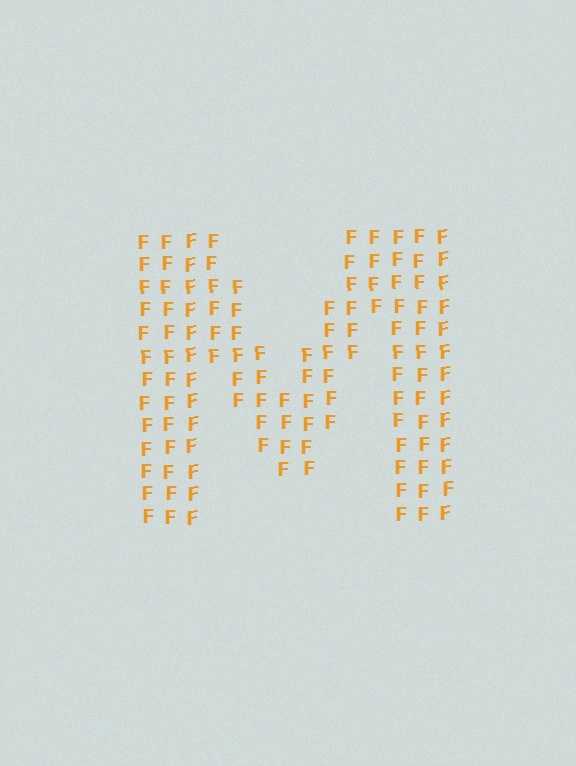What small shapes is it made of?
It is made of small letter F's.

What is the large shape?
The large shape is the letter M.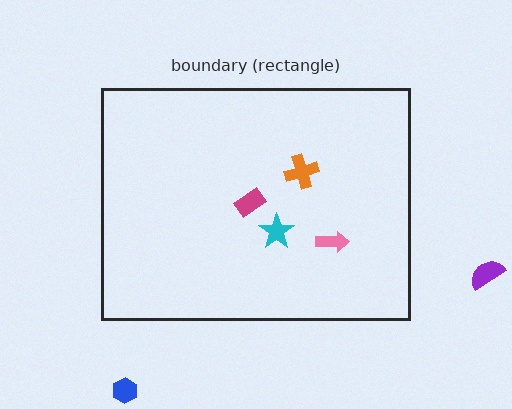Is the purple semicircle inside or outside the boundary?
Outside.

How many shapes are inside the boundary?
4 inside, 2 outside.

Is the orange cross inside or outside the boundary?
Inside.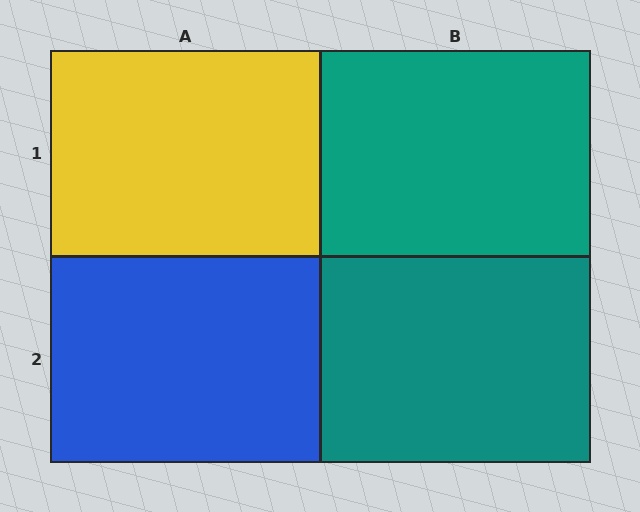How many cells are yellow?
1 cell is yellow.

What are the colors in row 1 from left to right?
Yellow, teal.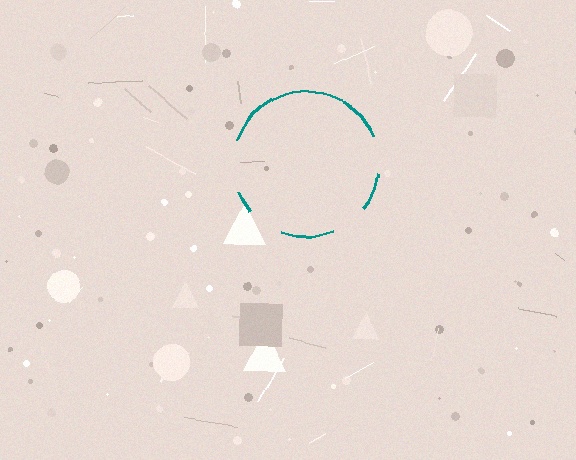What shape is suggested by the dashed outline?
The dashed outline suggests a circle.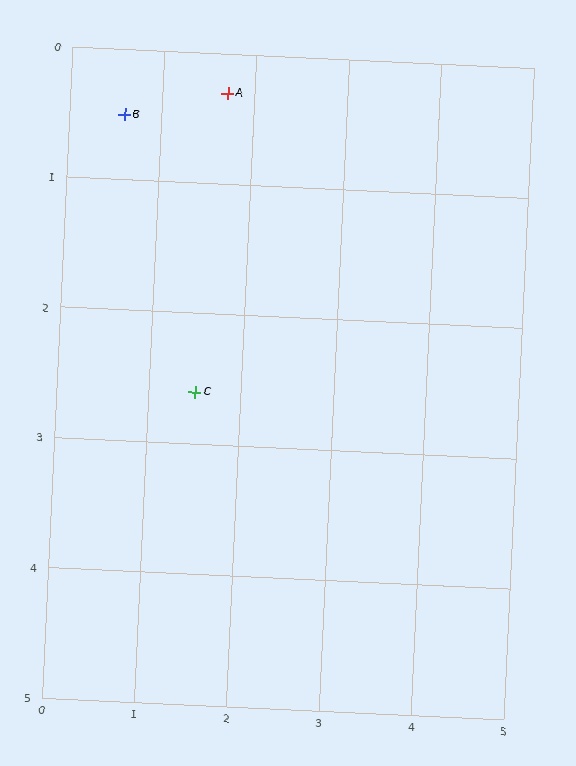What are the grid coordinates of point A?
Point A is at approximately (1.7, 0.3).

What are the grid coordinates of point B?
Point B is at approximately (0.6, 0.5).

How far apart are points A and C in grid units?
Points A and C are about 2.3 grid units apart.